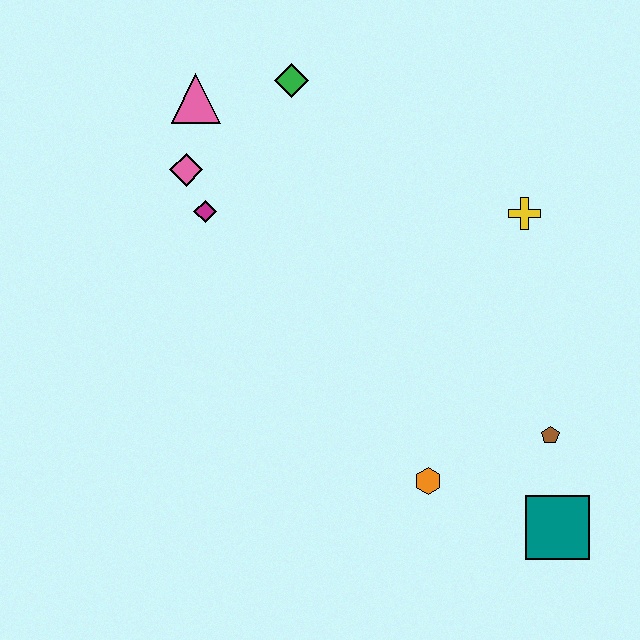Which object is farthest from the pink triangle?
The teal square is farthest from the pink triangle.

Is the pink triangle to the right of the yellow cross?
No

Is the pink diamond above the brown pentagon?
Yes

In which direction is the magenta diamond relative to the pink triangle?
The magenta diamond is below the pink triangle.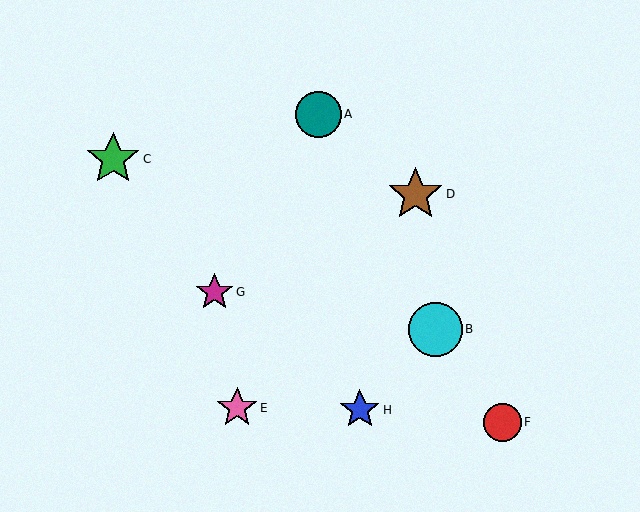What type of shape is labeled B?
Shape B is a cyan circle.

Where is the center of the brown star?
The center of the brown star is at (415, 194).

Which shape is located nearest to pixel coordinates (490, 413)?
The red circle (labeled F) at (502, 422) is nearest to that location.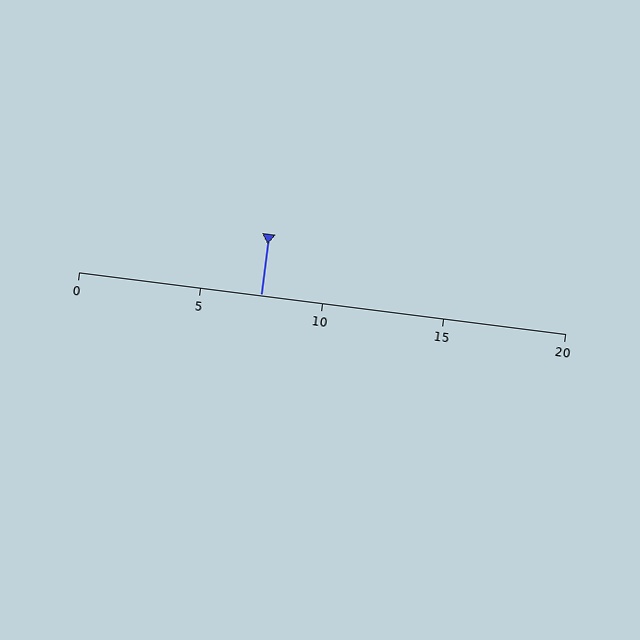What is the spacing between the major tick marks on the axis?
The major ticks are spaced 5 apart.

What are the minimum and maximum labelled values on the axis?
The axis runs from 0 to 20.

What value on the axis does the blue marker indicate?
The marker indicates approximately 7.5.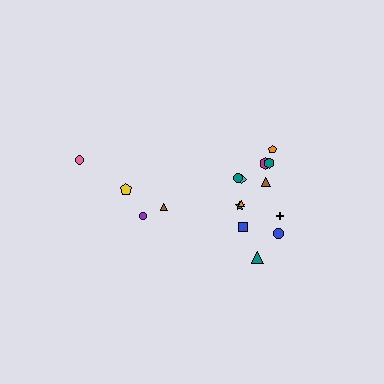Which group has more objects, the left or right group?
The right group.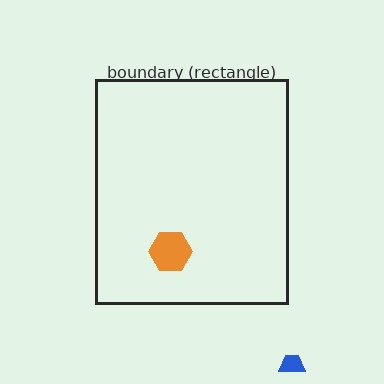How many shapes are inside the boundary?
1 inside, 1 outside.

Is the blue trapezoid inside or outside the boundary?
Outside.